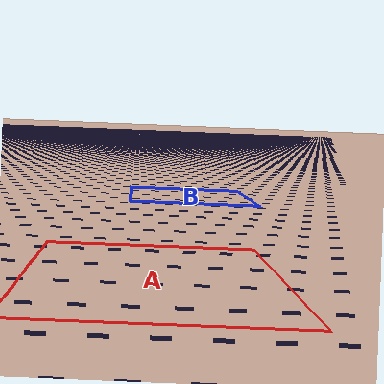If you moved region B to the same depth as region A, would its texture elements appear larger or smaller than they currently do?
They would appear larger. At a closer depth, the same texture elements are projected at a bigger on-screen size.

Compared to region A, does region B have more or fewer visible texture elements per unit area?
Region B has more texture elements per unit area — they are packed more densely because it is farther away.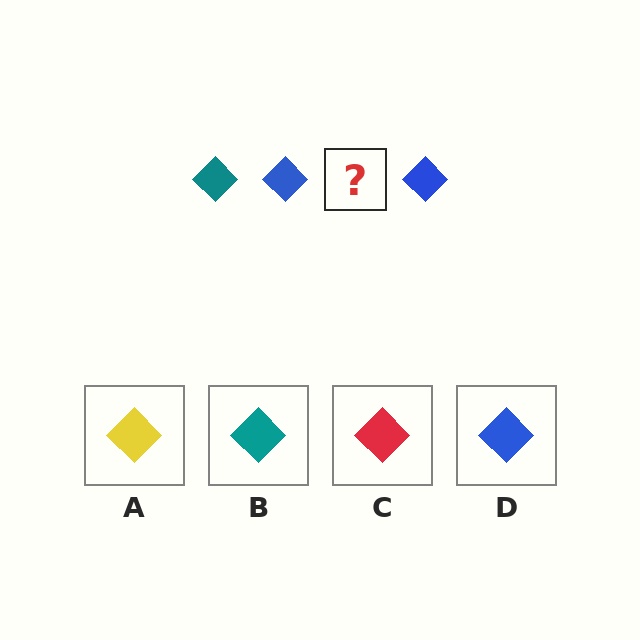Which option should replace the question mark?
Option B.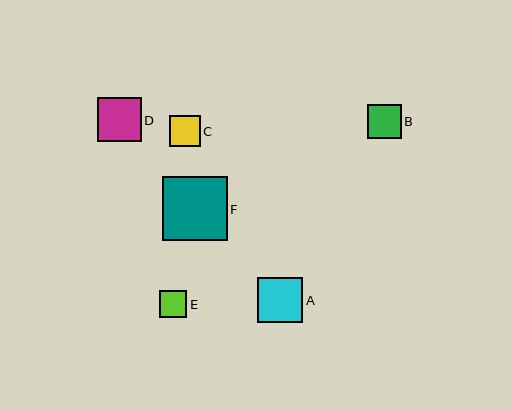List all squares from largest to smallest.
From largest to smallest: F, A, D, B, C, E.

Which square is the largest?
Square F is the largest with a size of approximately 65 pixels.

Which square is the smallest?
Square E is the smallest with a size of approximately 27 pixels.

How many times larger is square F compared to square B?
Square F is approximately 1.9 times the size of square B.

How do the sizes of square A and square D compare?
Square A and square D are approximately the same size.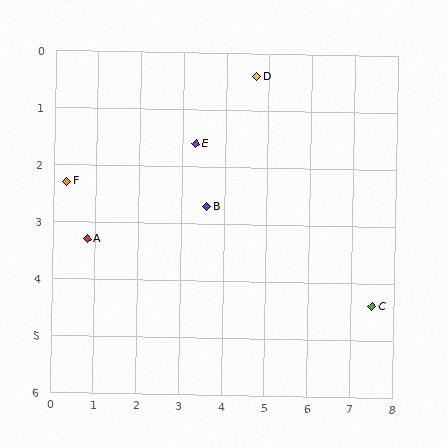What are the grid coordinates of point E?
Point E is at approximately (3.3, 1.6).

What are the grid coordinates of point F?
Point F is at approximately (0.3, 2.3).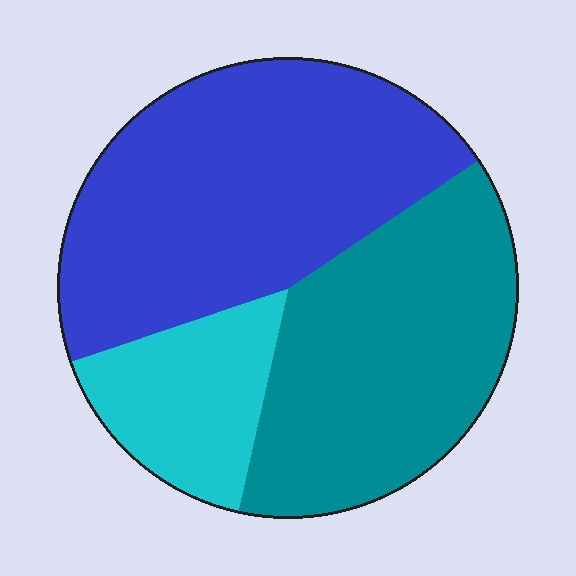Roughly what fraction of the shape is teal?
Teal takes up about three eighths (3/8) of the shape.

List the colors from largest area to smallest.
From largest to smallest: blue, teal, cyan.